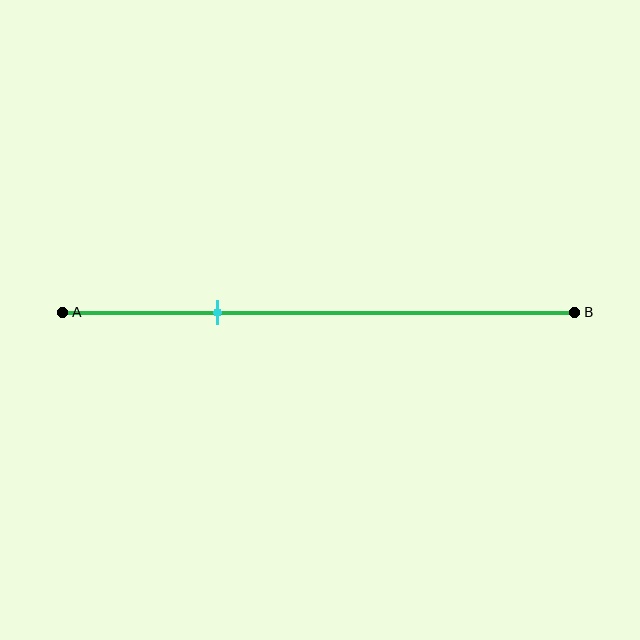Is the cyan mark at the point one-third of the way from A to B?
No, the mark is at about 30% from A, not at the 33% one-third point.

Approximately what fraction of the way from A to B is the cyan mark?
The cyan mark is approximately 30% of the way from A to B.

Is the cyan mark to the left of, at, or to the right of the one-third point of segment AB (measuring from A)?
The cyan mark is to the left of the one-third point of segment AB.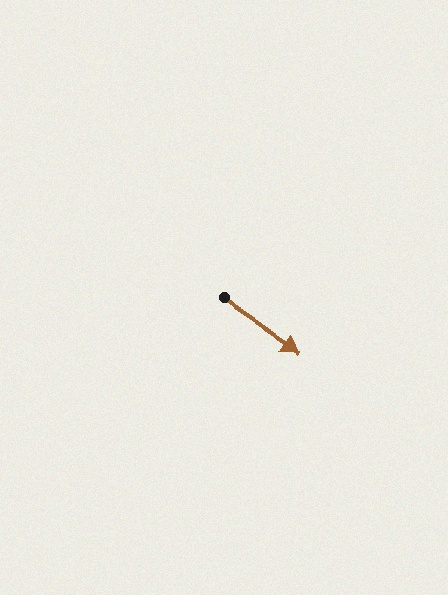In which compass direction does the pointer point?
Southeast.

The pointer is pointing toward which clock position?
Roughly 4 o'clock.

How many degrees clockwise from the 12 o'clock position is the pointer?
Approximately 124 degrees.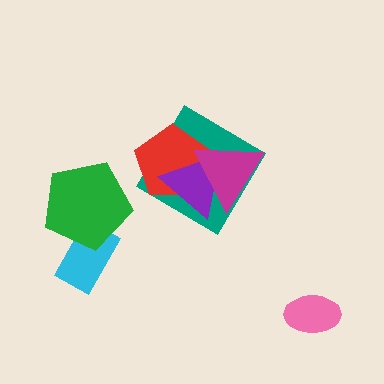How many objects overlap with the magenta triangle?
3 objects overlap with the magenta triangle.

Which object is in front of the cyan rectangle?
The green pentagon is in front of the cyan rectangle.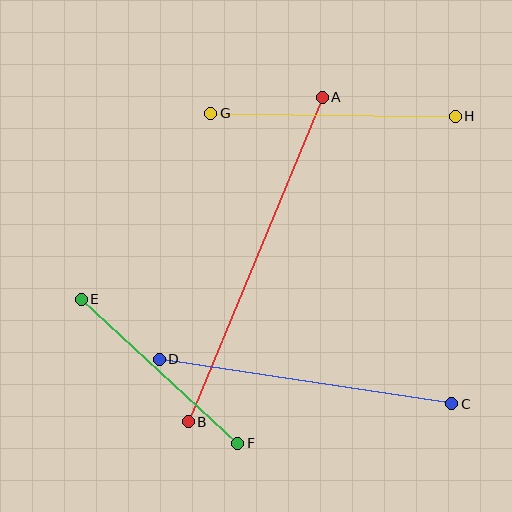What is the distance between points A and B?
The distance is approximately 351 pixels.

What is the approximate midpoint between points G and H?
The midpoint is at approximately (333, 115) pixels.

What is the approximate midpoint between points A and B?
The midpoint is at approximately (255, 259) pixels.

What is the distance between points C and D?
The distance is approximately 296 pixels.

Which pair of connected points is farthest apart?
Points A and B are farthest apart.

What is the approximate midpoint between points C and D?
The midpoint is at approximately (305, 382) pixels.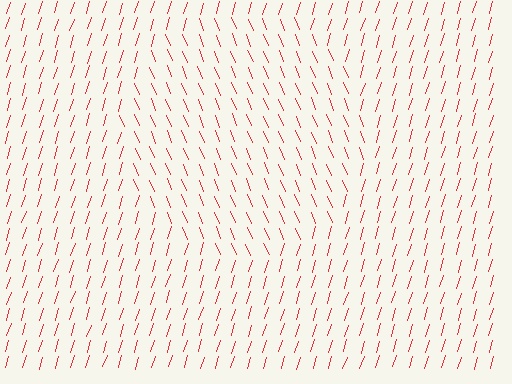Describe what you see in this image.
The image is filled with small red line segments. A circle region in the image has lines oriented differently from the surrounding lines, creating a visible texture boundary.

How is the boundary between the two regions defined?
The boundary is defined purely by a change in line orientation (approximately 40 degrees difference). All lines are the same color and thickness.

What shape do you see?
I see a circle.